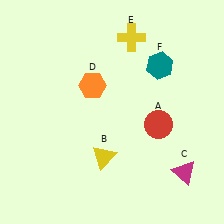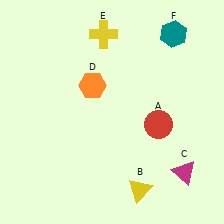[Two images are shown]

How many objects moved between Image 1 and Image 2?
3 objects moved between the two images.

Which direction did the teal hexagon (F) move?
The teal hexagon (F) moved up.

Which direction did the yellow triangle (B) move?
The yellow triangle (B) moved right.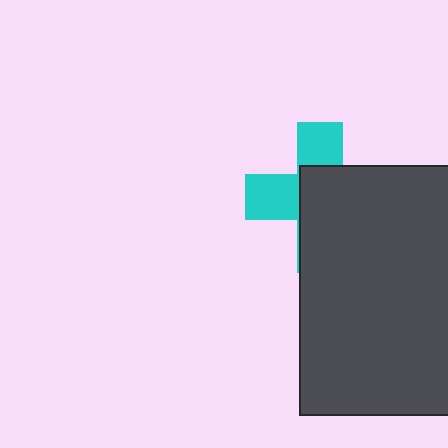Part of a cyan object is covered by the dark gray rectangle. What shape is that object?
It is a cross.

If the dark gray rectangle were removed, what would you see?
You would see the complete cyan cross.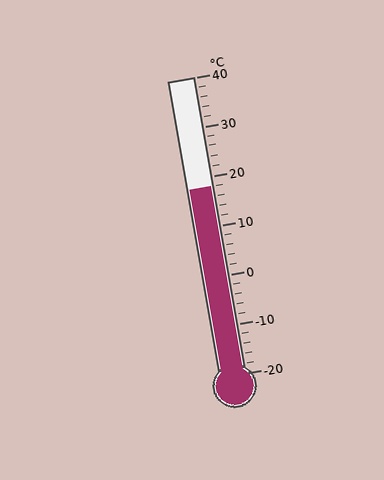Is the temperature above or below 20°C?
The temperature is below 20°C.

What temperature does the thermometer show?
The thermometer shows approximately 18°C.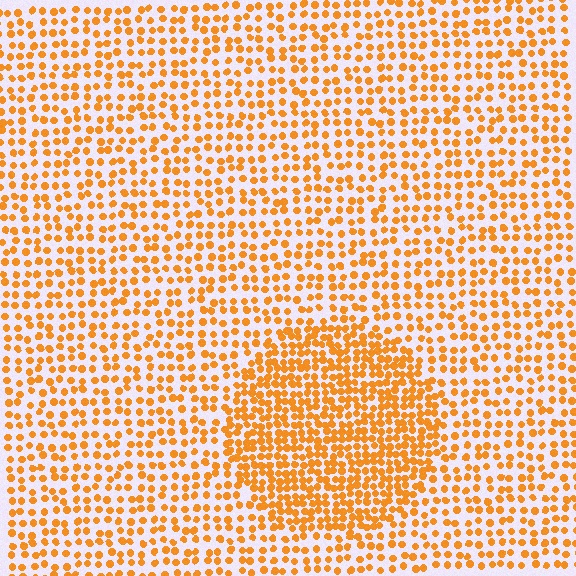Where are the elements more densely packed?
The elements are more densely packed inside the circle boundary.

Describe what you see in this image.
The image contains small orange elements arranged at two different densities. A circle-shaped region is visible where the elements are more densely packed than the surrounding area.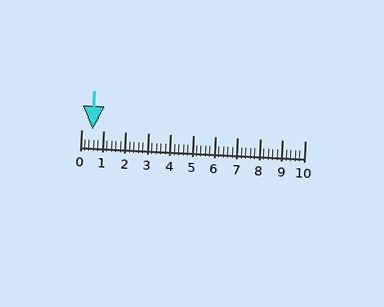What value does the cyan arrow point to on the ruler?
The cyan arrow points to approximately 0.5.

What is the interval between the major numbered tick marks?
The major tick marks are spaced 1 units apart.